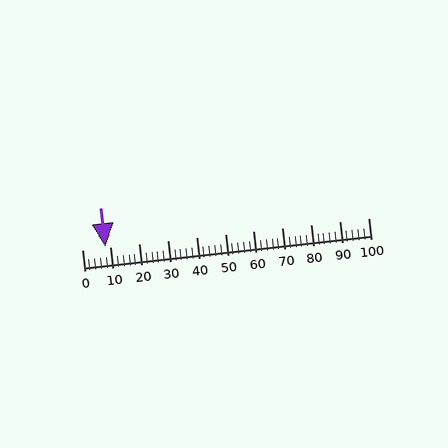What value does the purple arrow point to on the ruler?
The purple arrow points to approximately 8.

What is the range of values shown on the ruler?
The ruler shows values from 0 to 100.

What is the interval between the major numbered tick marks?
The major tick marks are spaced 10 units apart.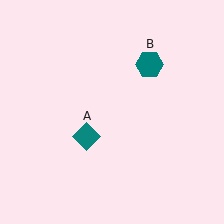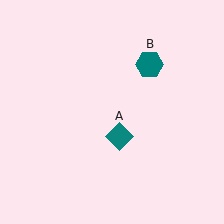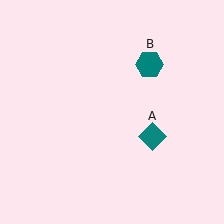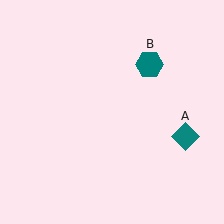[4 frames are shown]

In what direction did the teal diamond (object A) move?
The teal diamond (object A) moved right.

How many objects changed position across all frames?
1 object changed position: teal diamond (object A).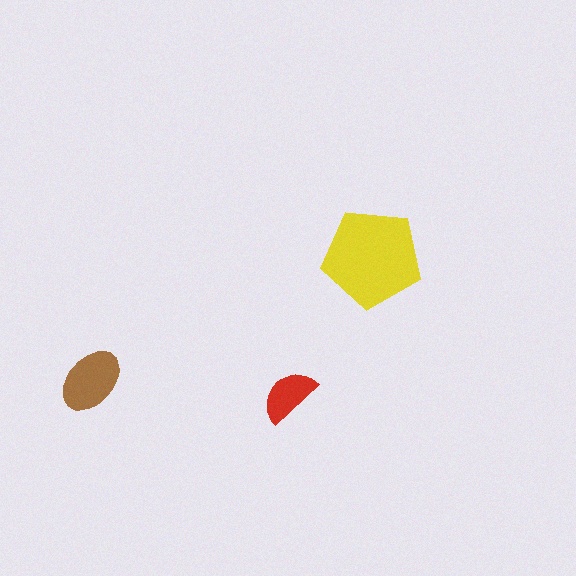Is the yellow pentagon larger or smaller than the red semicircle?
Larger.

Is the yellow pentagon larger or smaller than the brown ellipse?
Larger.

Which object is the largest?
The yellow pentagon.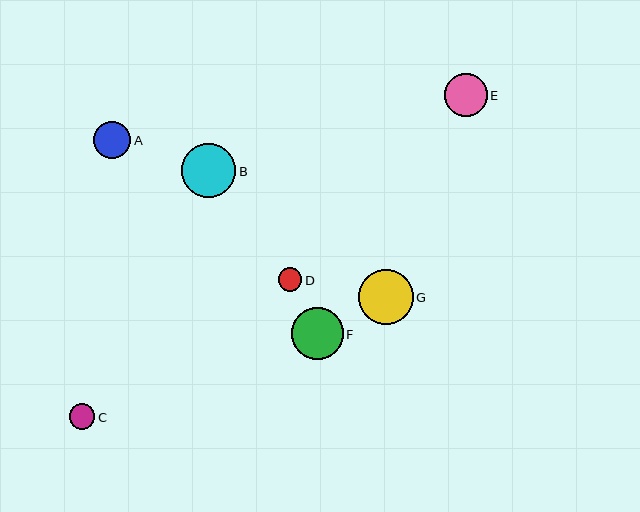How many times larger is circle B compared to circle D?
Circle B is approximately 2.4 times the size of circle D.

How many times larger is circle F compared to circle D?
Circle F is approximately 2.3 times the size of circle D.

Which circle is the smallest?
Circle D is the smallest with a size of approximately 23 pixels.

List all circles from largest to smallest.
From largest to smallest: B, G, F, E, A, C, D.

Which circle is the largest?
Circle B is the largest with a size of approximately 55 pixels.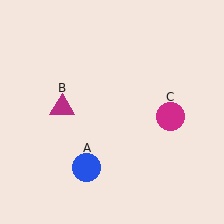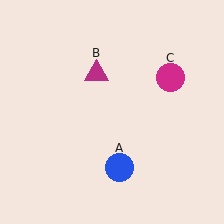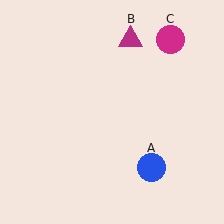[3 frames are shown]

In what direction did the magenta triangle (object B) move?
The magenta triangle (object B) moved up and to the right.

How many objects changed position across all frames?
3 objects changed position: blue circle (object A), magenta triangle (object B), magenta circle (object C).